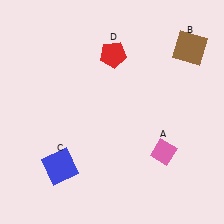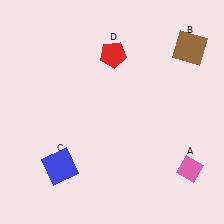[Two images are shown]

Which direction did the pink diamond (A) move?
The pink diamond (A) moved right.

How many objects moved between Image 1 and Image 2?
1 object moved between the two images.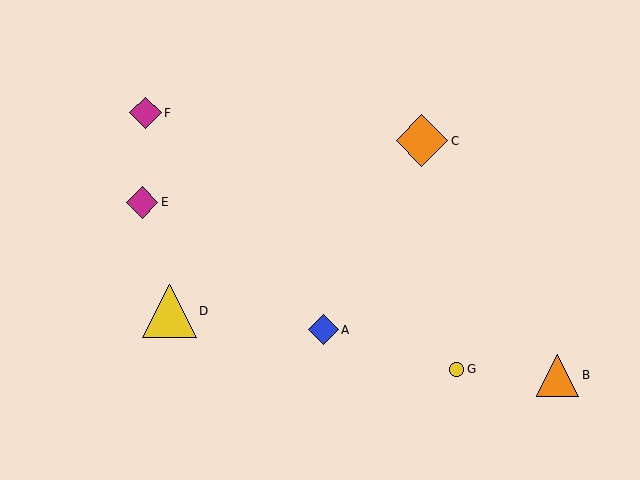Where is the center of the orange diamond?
The center of the orange diamond is at (422, 141).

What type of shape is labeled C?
Shape C is an orange diamond.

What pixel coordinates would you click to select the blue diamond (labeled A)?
Click at (323, 330) to select the blue diamond A.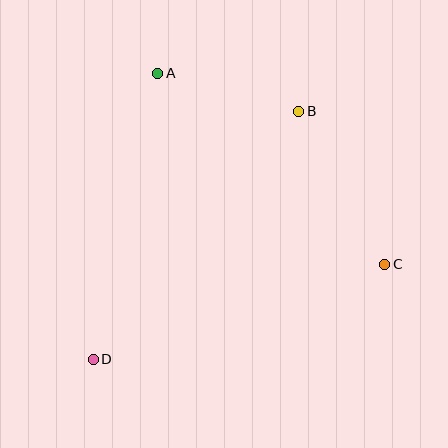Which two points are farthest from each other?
Points B and D are farthest from each other.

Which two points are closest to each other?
Points A and B are closest to each other.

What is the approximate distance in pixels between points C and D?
The distance between C and D is approximately 306 pixels.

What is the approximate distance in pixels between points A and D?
The distance between A and D is approximately 293 pixels.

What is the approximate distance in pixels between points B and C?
The distance between B and C is approximately 176 pixels.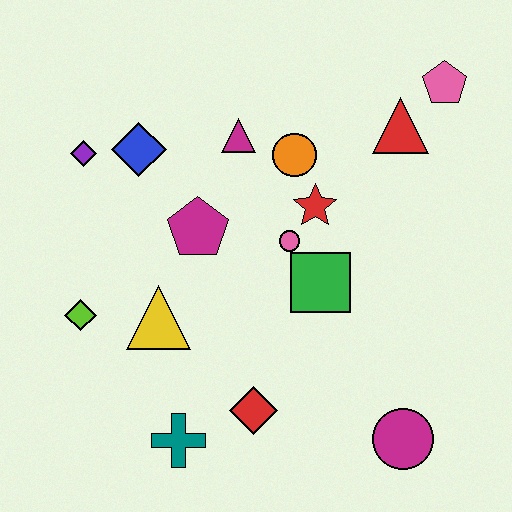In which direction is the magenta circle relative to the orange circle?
The magenta circle is below the orange circle.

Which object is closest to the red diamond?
The teal cross is closest to the red diamond.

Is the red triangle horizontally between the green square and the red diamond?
No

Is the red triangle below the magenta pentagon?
No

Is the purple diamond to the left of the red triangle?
Yes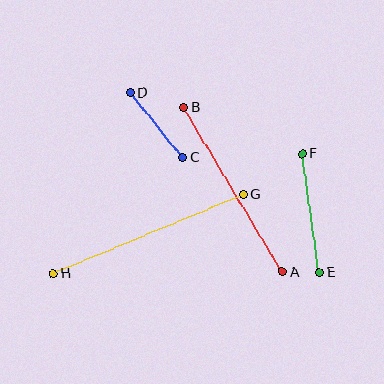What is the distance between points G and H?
The distance is approximately 206 pixels.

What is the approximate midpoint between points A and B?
The midpoint is at approximately (233, 190) pixels.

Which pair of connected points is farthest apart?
Points G and H are farthest apart.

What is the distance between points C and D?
The distance is approximately 84 pixels.